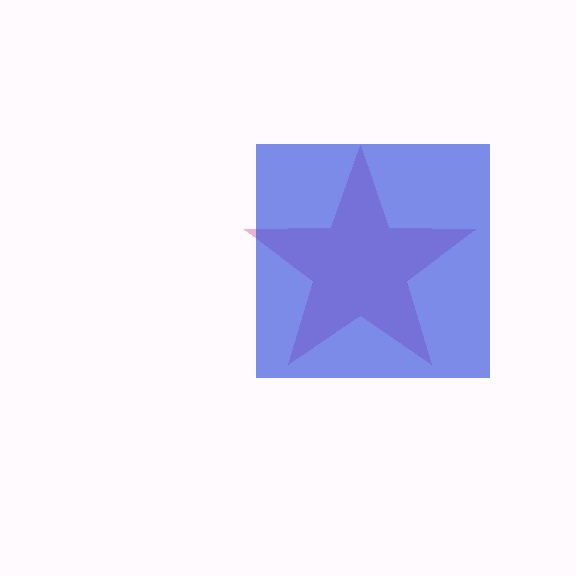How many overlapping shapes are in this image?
There are 2 overlapping shapes in the image.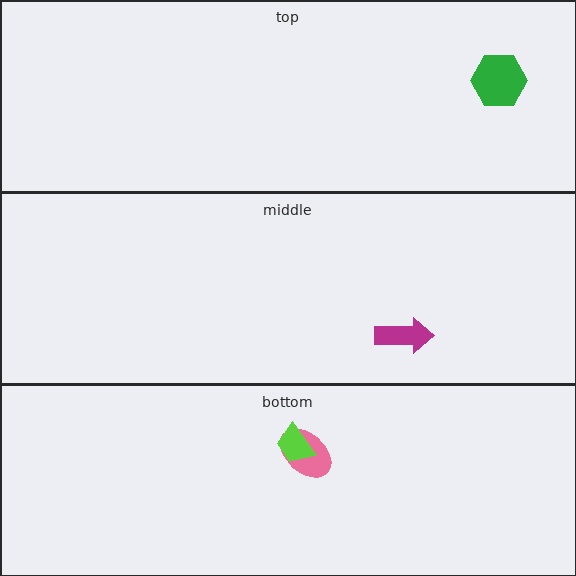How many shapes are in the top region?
1.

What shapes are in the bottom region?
The pink ellipse, the lime trapezoid.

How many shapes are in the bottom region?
2.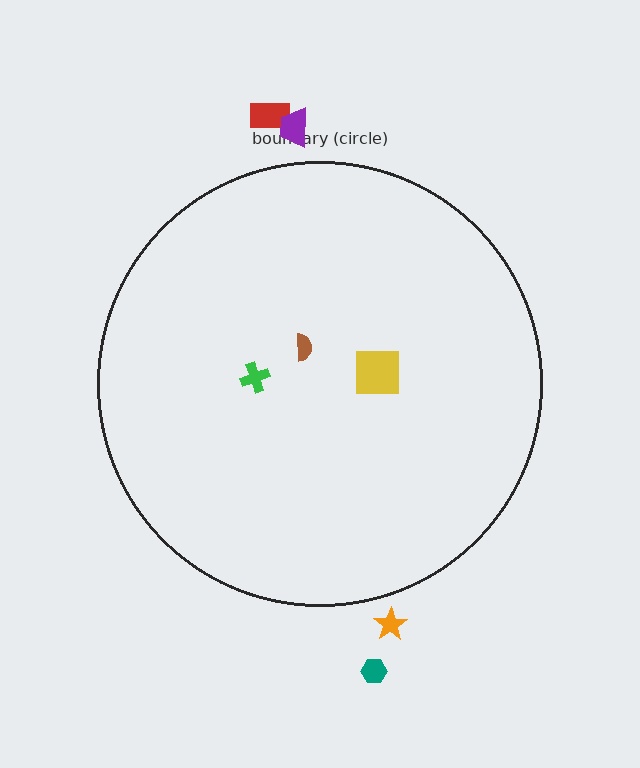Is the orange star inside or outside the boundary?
Outside.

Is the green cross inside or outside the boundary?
Inside.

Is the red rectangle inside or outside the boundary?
Outside.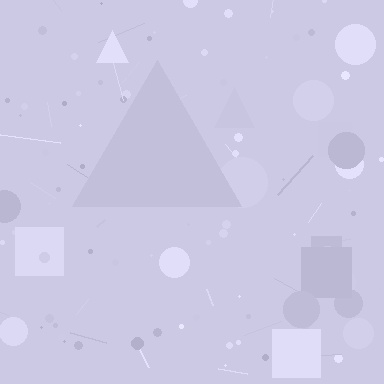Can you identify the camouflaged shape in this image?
The camouflaged shape is a triangle.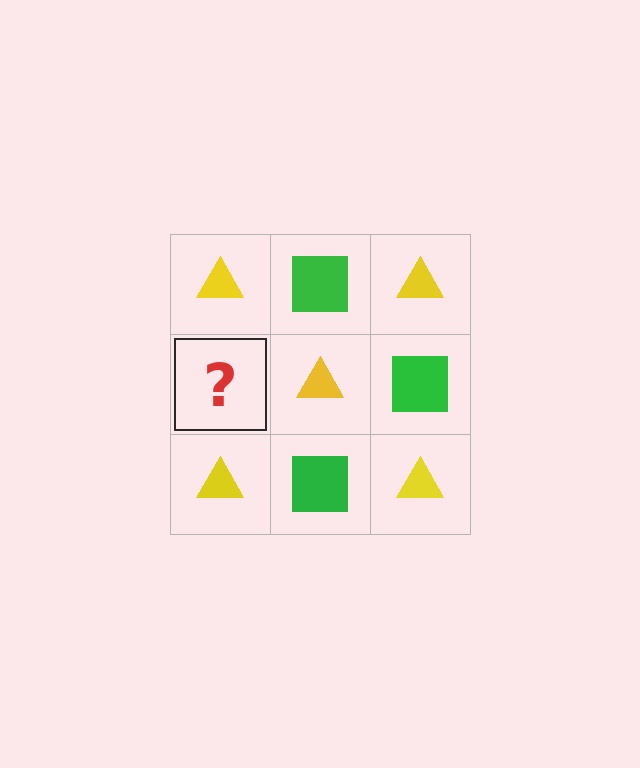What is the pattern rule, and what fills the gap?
The rule is that it alternates yellow triangle and green square in a checkerboard pattern. The gap should be filled with a green square.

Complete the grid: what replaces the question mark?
The question mark should be replaced with a green square.